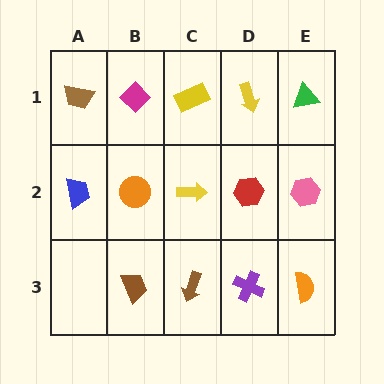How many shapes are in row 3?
4 shapes.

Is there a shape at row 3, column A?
No, that cell is empty.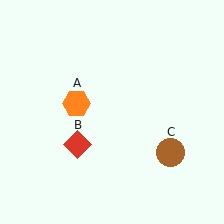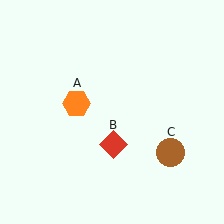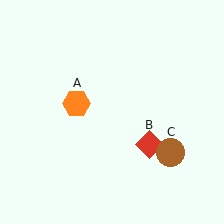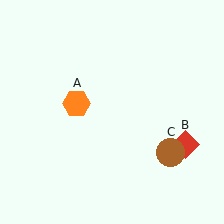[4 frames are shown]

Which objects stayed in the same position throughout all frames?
Orange hexagon (object A) and brown circle (object C) remained stationary.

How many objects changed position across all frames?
1 object changed position: red diamond (object B).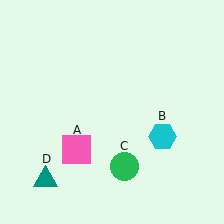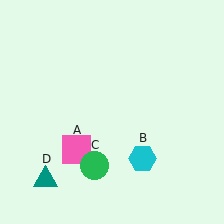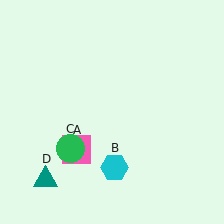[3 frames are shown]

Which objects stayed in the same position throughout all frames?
Pink square (object A) and teal triangle (object D) remained stationary.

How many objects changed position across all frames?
2 objects changed position: cyan hexagon (object B), green circle (object C).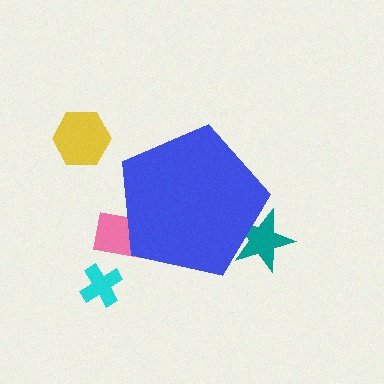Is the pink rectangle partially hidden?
Yes, the pink rectangle is partially hidden behind the blue pentagon.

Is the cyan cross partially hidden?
No, the cyan cross is fully visible.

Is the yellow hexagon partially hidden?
No, the yellow hexagon is fully visible.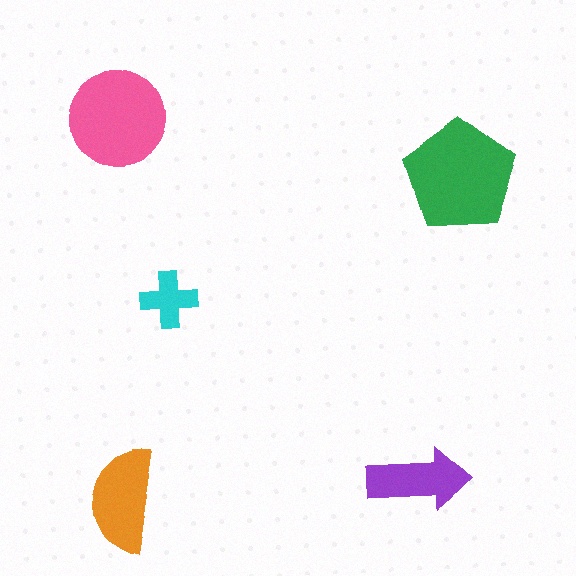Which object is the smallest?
The cyan cross.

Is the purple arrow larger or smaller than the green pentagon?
Smaller.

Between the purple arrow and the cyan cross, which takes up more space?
The purple arrow.